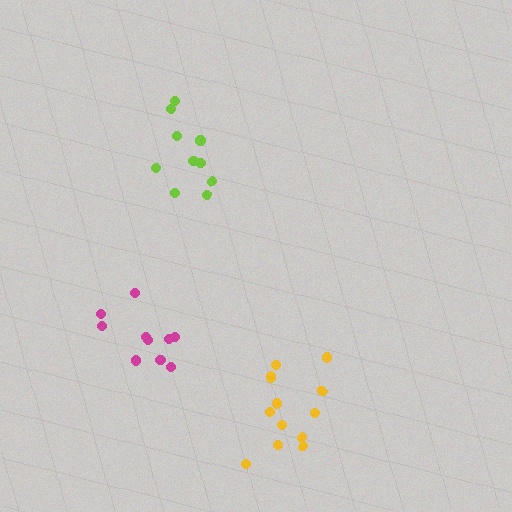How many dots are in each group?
Group 1: 10 dots, Group 2: 10 dots, Group 3: 13 dots (33 total).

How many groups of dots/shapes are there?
There are 3 groups.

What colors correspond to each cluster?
The clusters are colored: lime, magenta, yellow.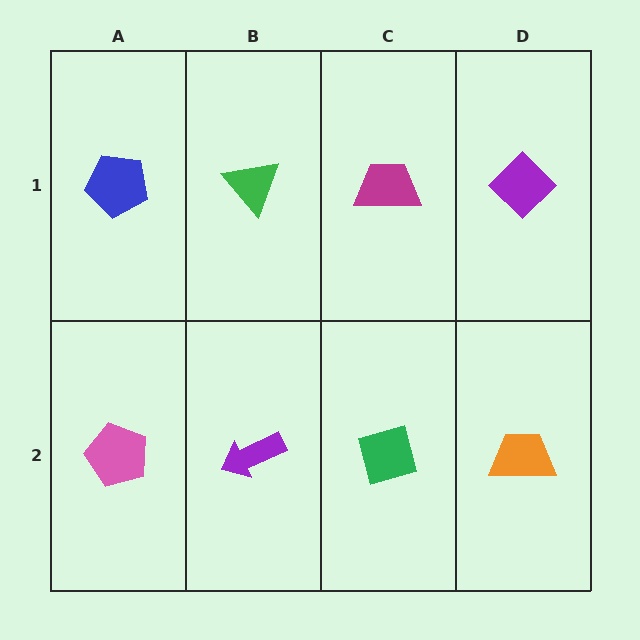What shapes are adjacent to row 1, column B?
A purple arrow (row 2, column B), a blue pentagon (row 1, column A), a magenta trapezoid (row 1, column C).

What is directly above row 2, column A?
A blue pentagon.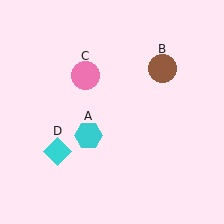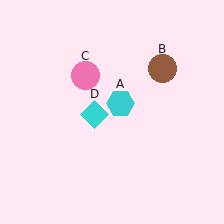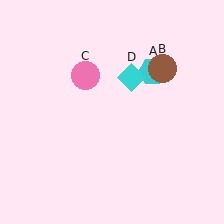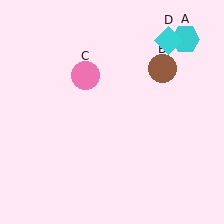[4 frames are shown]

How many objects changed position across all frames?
2 objects changed position: cyan hexagon (object A), cyan diamond (object D).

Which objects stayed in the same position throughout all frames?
Brown circle (object B) and pink circle (object C) remained stationary.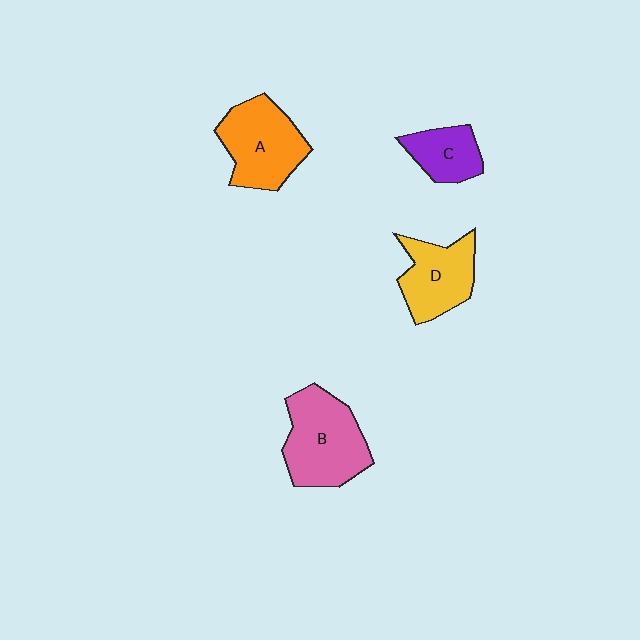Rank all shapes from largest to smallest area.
From largest to smallest: B (pink), A (orange), D (yellow), C (purple).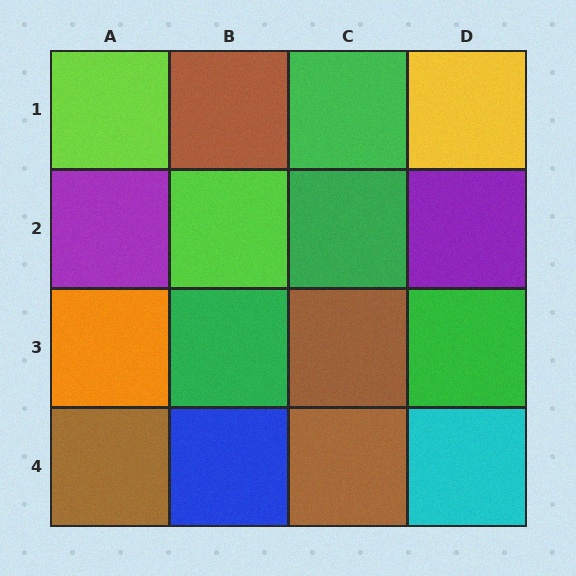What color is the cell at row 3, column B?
Green.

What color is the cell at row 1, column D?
Yellow.